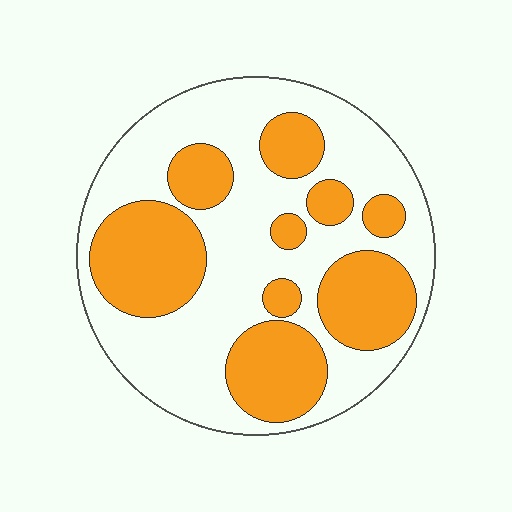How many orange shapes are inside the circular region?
9.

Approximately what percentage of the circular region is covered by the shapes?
Approximately 40%.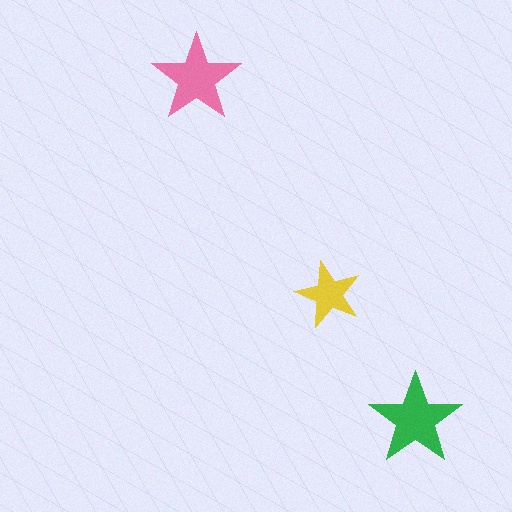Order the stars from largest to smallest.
the green one, the pink one, the yellow one.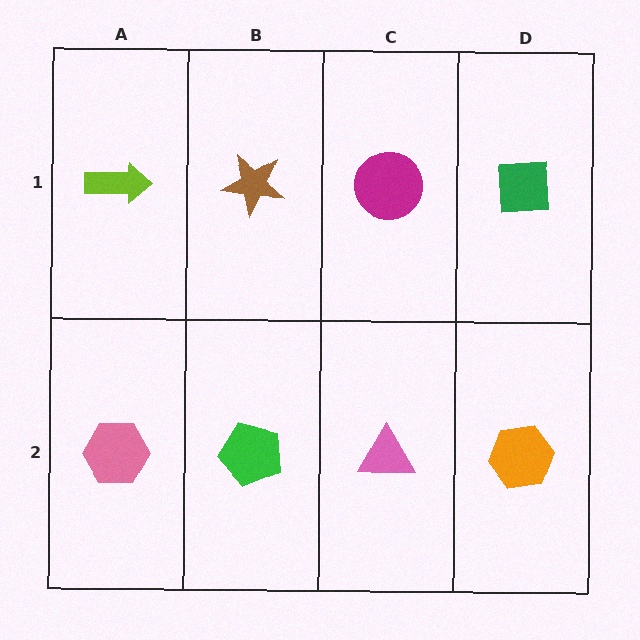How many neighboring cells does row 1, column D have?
2.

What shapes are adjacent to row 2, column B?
A brown star (row 1, column B), a pink hexagon (row 2, column A), a pink triangle (row 2, column C).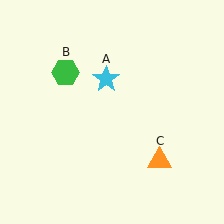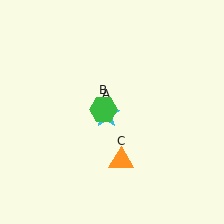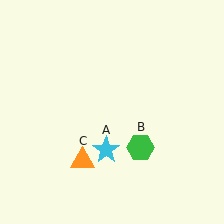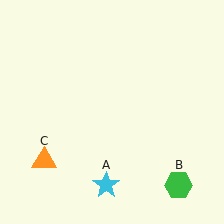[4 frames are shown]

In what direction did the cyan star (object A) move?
The cyan star (object A) moved down.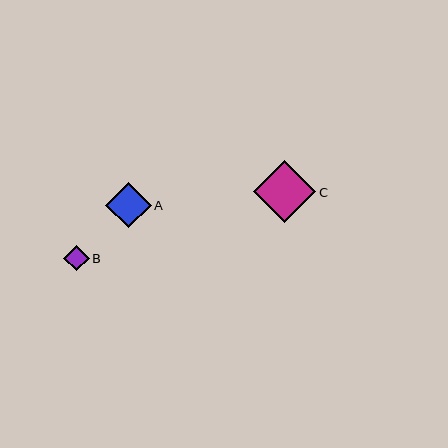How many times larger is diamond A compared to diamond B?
Diamond A is approximately 1.8 times the size of diamond B.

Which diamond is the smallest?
Diamond B is the smallest with a size of approximately 25 pixels.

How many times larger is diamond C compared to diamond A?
Diamond C is approximately 1.4 times the size of diamond A.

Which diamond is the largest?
Diamond C is the largest with a size of approximately 62 pixels.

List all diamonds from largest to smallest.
From largest to smallest: C, A, B.